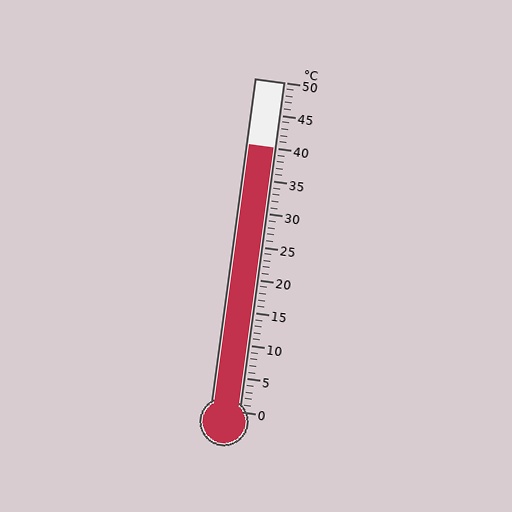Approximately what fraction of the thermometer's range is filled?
The thermometer is filled to approximately 80% of its range.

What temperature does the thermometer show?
The thermometer shows approximately 40°C.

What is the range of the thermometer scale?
The thermometer scale ranges from 0°C to 50°C.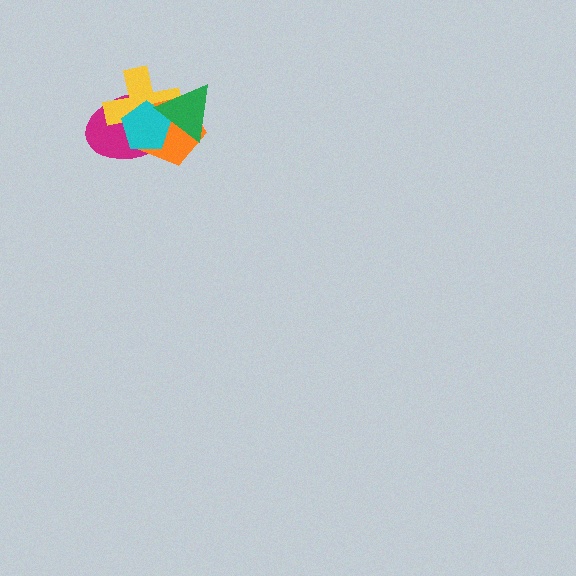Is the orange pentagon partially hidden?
Yes, it is partially covered by another shape.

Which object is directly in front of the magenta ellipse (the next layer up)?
The yellow cross is directly in front of the magenta ellipse.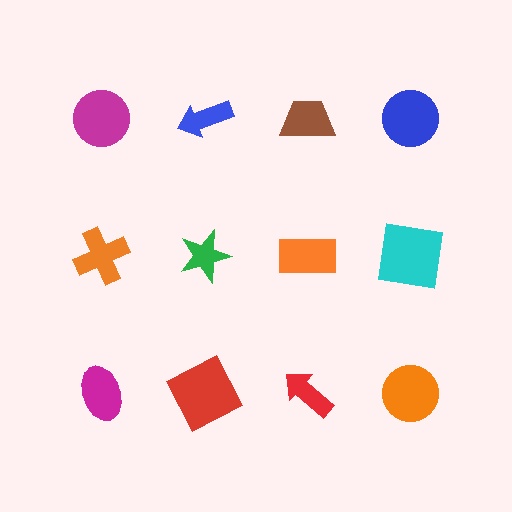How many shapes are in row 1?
4 shapes.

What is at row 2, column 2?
A green star.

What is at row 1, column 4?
A blue circle.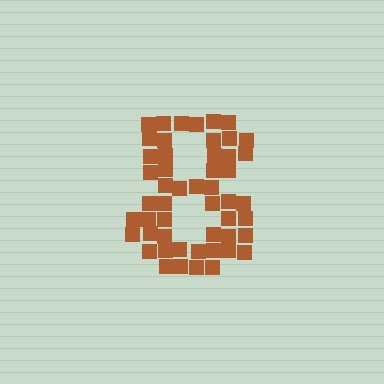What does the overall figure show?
The overall figure shows the digit 8.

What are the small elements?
The small elements are squares.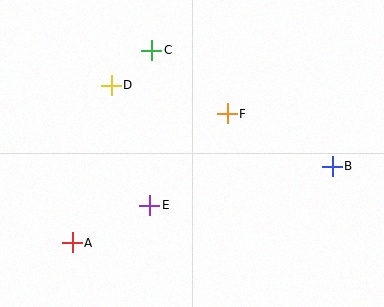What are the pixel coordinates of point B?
Point B is at (332, 166).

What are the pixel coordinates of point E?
Point E is at (150, 205).